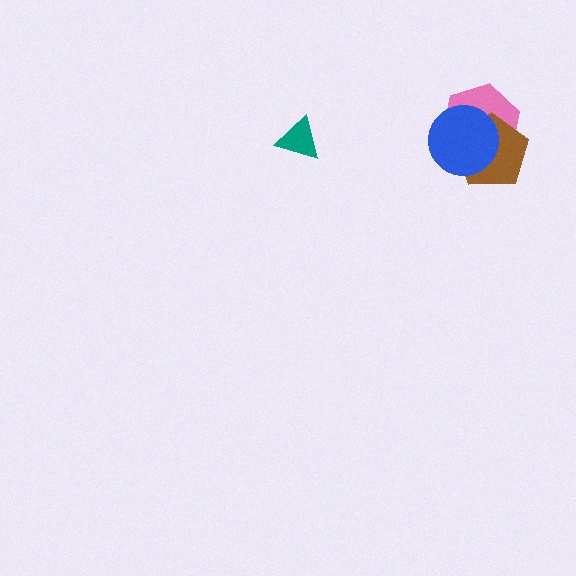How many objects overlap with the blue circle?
2 objects overlap with the blue circle.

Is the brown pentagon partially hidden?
Yes, it is partially covered by another shape.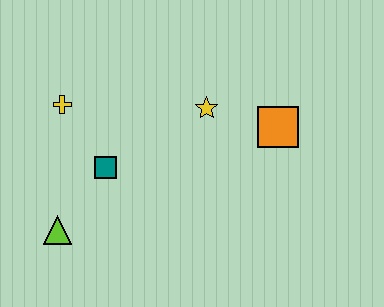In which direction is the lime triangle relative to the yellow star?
The lime triangle is to the left of the yellow star.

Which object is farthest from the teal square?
The orange square is farthest from the teal square.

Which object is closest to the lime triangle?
The teal square is closest to the lime triangle.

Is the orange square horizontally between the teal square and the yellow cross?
No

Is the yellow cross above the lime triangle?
Yes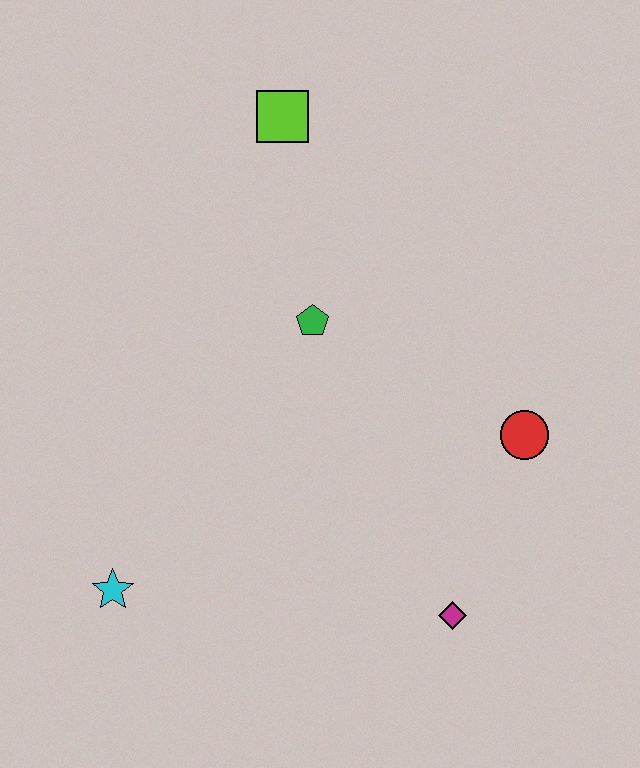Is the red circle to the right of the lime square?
Yes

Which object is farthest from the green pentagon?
The cyan star is farthest from the green pentagon.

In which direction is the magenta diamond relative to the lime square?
The magenta diamond is below the lime square.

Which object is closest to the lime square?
The green pentagon is closest to the lime square.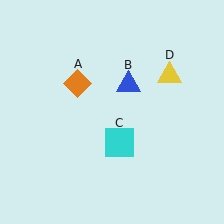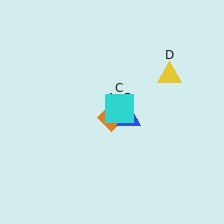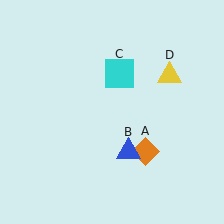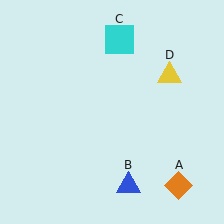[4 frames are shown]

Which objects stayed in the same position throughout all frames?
Yellow triangle (object D) remained stationary.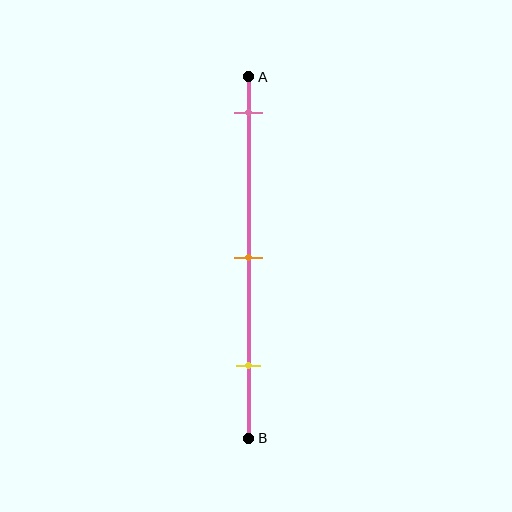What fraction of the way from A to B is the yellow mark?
The yellow mark is approximately 80% (0.8) of the way from A to B.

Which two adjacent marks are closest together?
The orange and yellow marks are the closest adjacent pair.